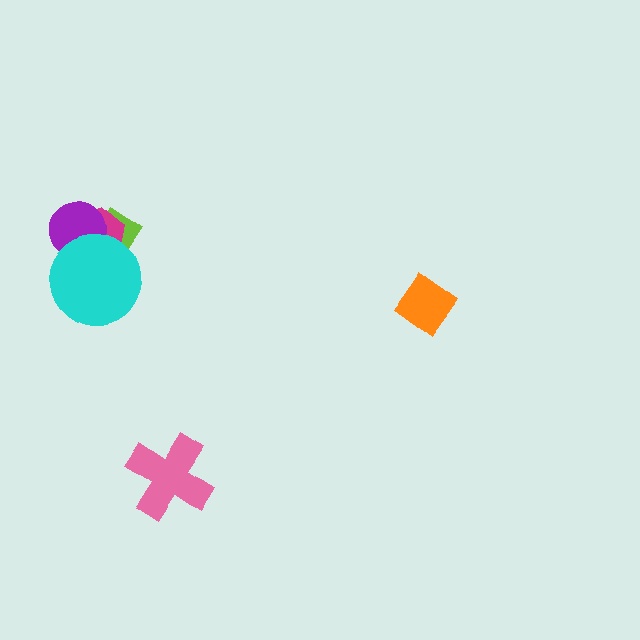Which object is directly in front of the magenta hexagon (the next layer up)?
The purple circle is directly in front of the magenta hexagon.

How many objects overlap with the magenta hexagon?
3 objects overlap with the magenta hexagon.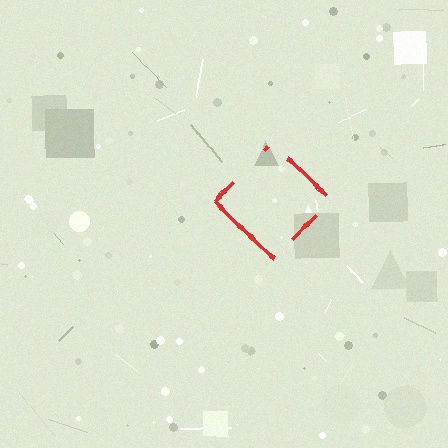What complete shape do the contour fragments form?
The contour fragments form a diamond.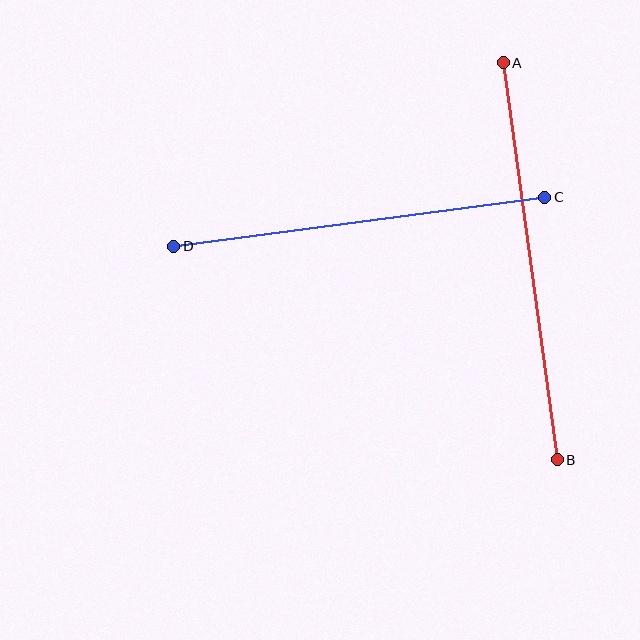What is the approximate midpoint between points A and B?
The midpoint is at approximately (530, 261) pixels.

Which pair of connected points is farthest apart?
Points A and B are farthest apart.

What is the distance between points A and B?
The distance is approximately 401 pixels.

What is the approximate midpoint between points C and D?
The midpoint is at approximately (359, 222) pixels.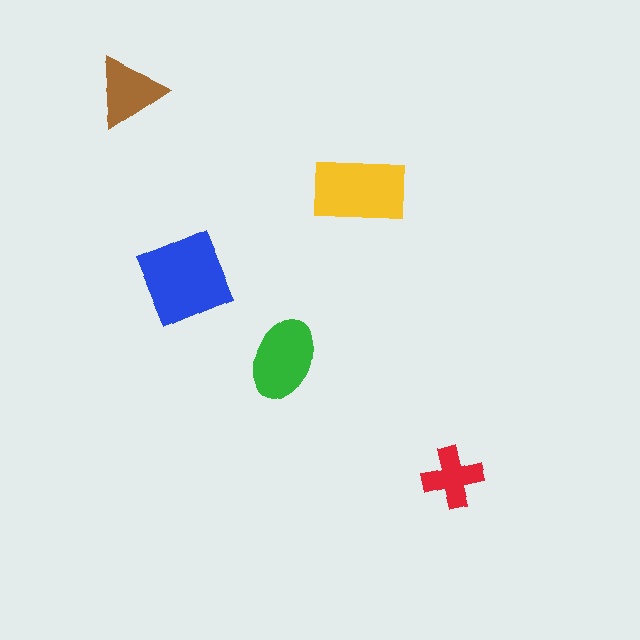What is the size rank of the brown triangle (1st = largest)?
4th.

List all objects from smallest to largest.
The red cross, the brown triangle, the green ellipse, the yellow rectangle, the blue square.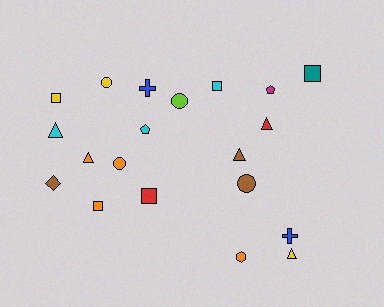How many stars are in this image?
There are no stars.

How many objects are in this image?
There are 20 objects.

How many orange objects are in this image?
There are 4 orange objects.